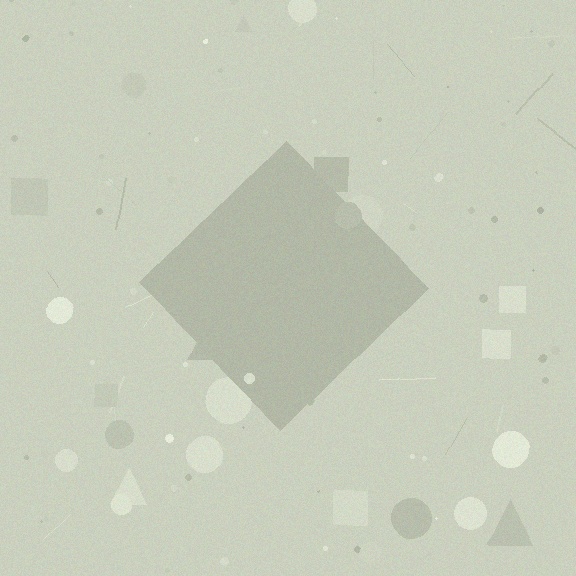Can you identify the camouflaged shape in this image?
The camouflaged shape is a diamond.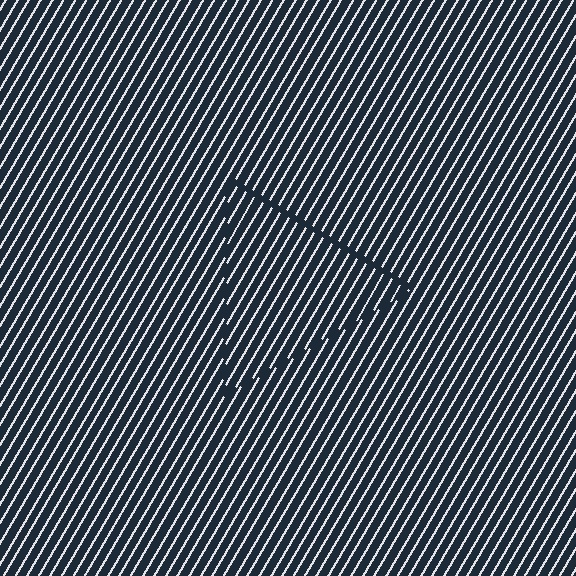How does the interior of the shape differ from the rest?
The interior of the shape contains the same grating, shifted by half a period — the contour is defined by the phase discontinuity where line-ends from the inner and outer gratings abut.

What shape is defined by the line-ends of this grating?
An illusory triangle. The interior of the shape contains the same grating, shifted by half a period — the contour is defined by the phase discontinuity where line-ends from the inner and outer gratings abut.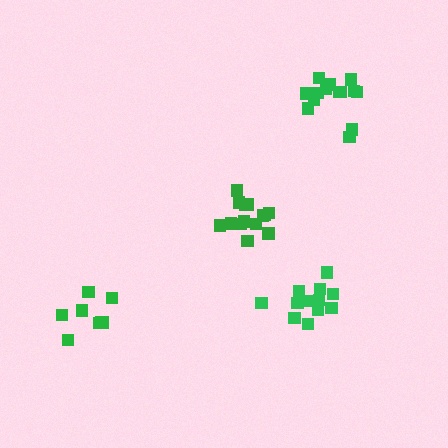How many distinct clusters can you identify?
There are 4 distinct clusters.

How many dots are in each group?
Group 1: 12 dots, Group 2: 8 dots, Group 3: 14 dots, Group 4: 14 dots (48 total).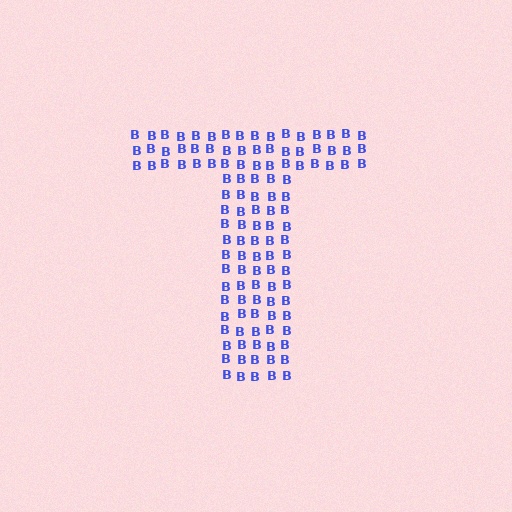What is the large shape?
The large shape is the letter T.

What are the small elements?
The small elements are letter B's.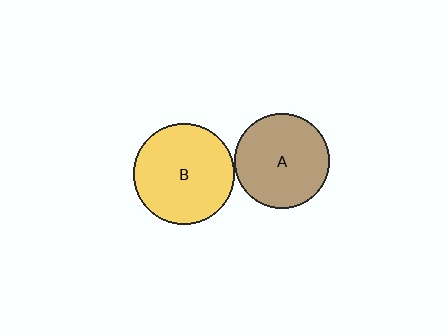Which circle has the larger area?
Circle B (yellow).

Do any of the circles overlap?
No, none of the circles overlap.